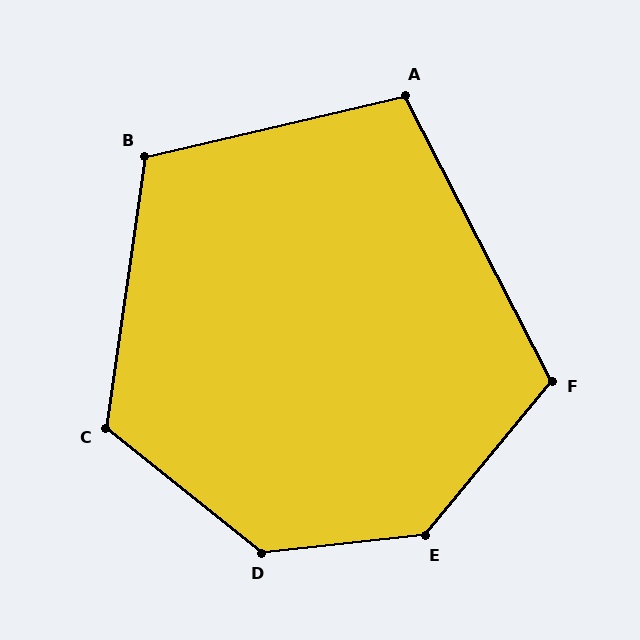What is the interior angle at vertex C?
Approximately 121 degrees (obtuse).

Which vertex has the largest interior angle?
E, at approximately 135 degrees.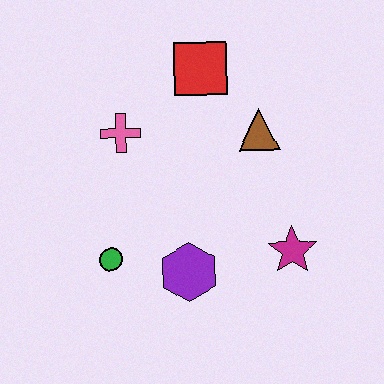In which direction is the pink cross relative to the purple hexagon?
The pink cross is above the purple hexagon.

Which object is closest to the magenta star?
The purple hexagon is closest to the magenta star.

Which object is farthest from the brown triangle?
The green circle is farthest from the brown triangle.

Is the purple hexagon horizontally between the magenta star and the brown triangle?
No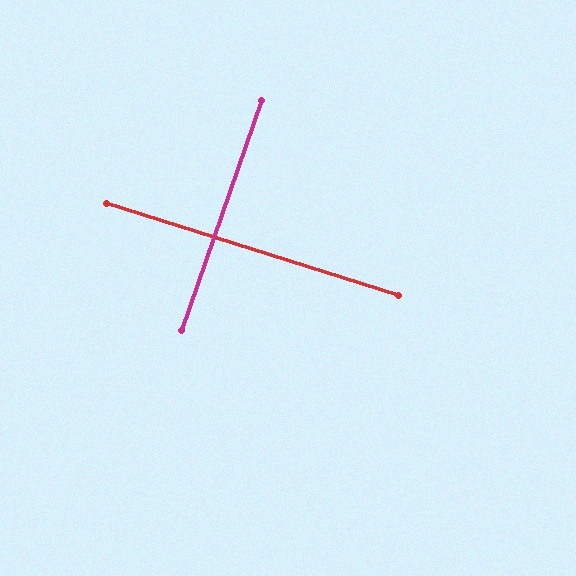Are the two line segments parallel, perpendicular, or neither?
Perpendicular — they meet at approximately 88°.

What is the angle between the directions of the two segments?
Approximately 88 degrees.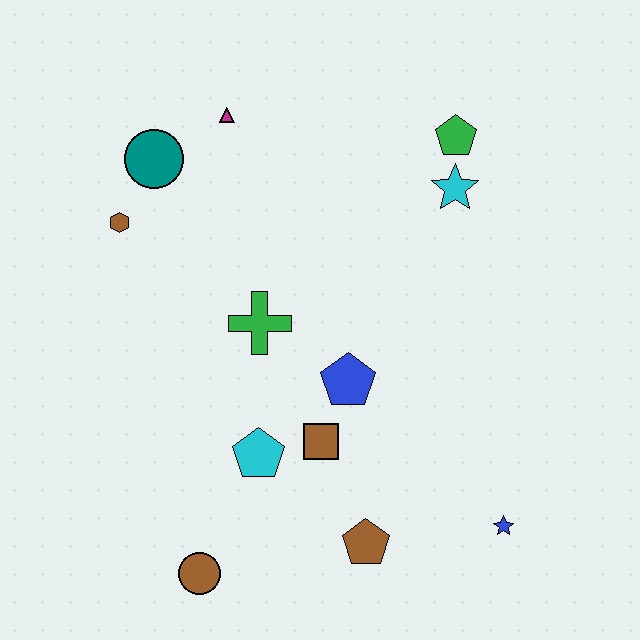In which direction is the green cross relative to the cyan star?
The green cross is to the left of the cyan star.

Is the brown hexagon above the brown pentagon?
Yes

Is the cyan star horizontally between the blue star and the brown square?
Yes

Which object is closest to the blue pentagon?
The brown square is closest to the blue pentagon.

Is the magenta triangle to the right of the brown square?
No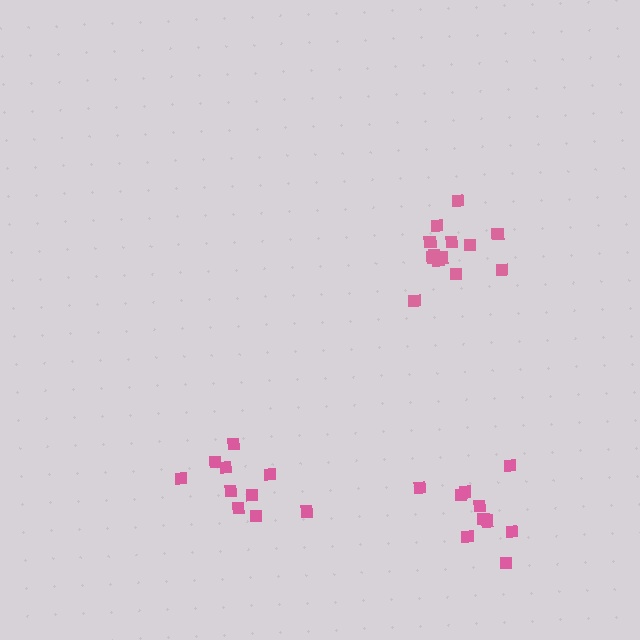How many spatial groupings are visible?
There are 3 spatial groupings.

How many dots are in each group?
Group 1: 13 dots, Group 2: 10 dots, Group 3: 10 dots (33 total).